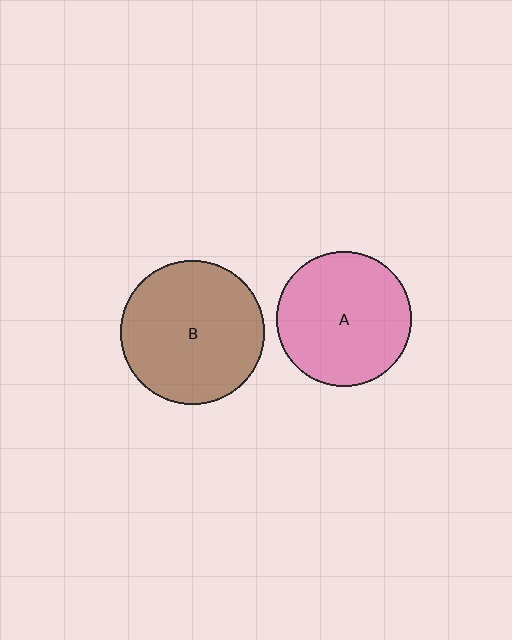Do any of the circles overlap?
No, none of the circles overlap.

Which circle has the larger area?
Circle B (brown).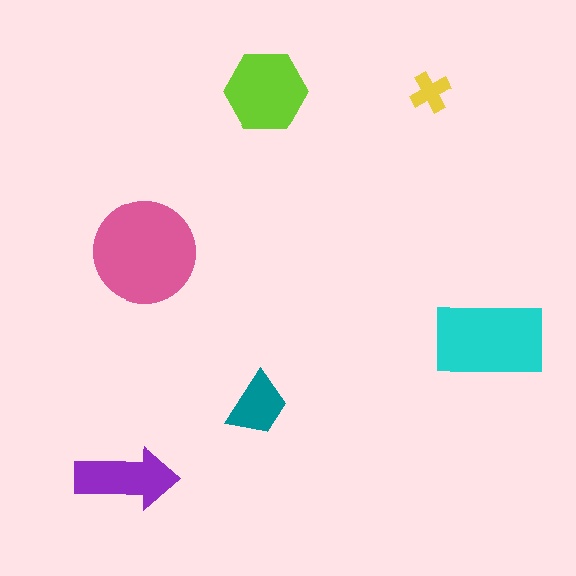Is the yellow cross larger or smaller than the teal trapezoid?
Smaller.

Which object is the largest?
The pink circle.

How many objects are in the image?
There are 6 objects in the image.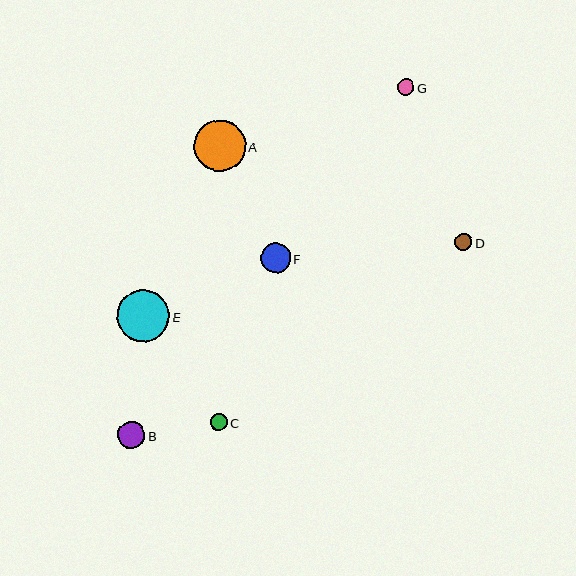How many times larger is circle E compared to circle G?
Circle E is approximately 3.2 times the size of circle G.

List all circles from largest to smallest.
From largest to smallest: E, A, F, B, D, C, G.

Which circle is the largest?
Circle E is the largest with a size of approximately 53 pixels.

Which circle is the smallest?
Circle G is the smallest with a size of approximately 17 pixels.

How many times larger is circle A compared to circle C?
Circle A is approximately 3.0 times the size of circle C.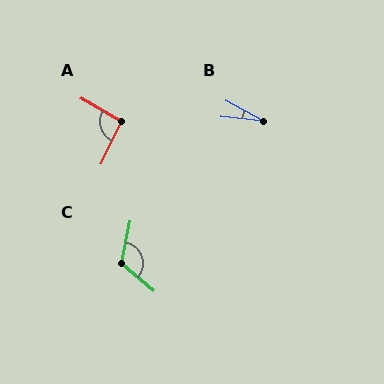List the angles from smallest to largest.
B (22°), A (94°), C (119°).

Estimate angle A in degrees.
Approximately 94 degrees.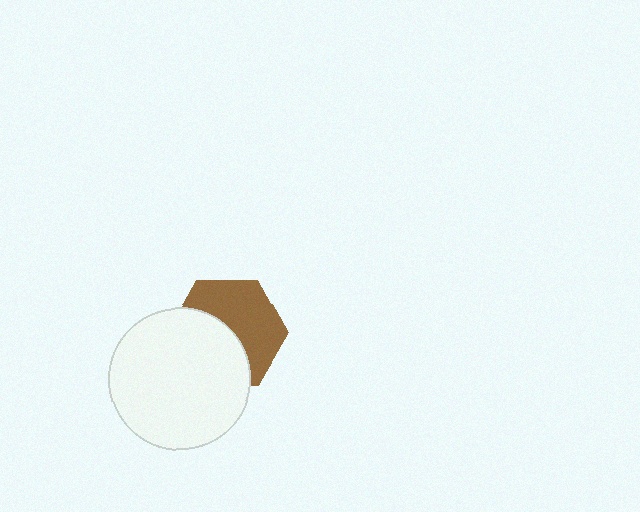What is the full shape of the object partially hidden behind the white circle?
The partially hidden object is a brown hexagon.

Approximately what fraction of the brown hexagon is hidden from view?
Roughly 47% of the brown hexagon is hidden behind the white circle.